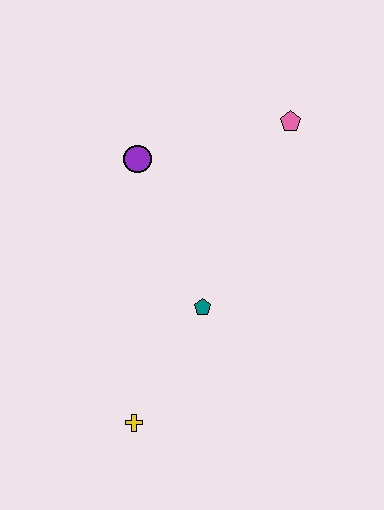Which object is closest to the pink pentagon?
The purple circle is closest to the pink pentagon.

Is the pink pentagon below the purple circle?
No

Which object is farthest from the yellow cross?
The pink pentagon is farthest from the yellow cross.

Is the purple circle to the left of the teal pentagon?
Yes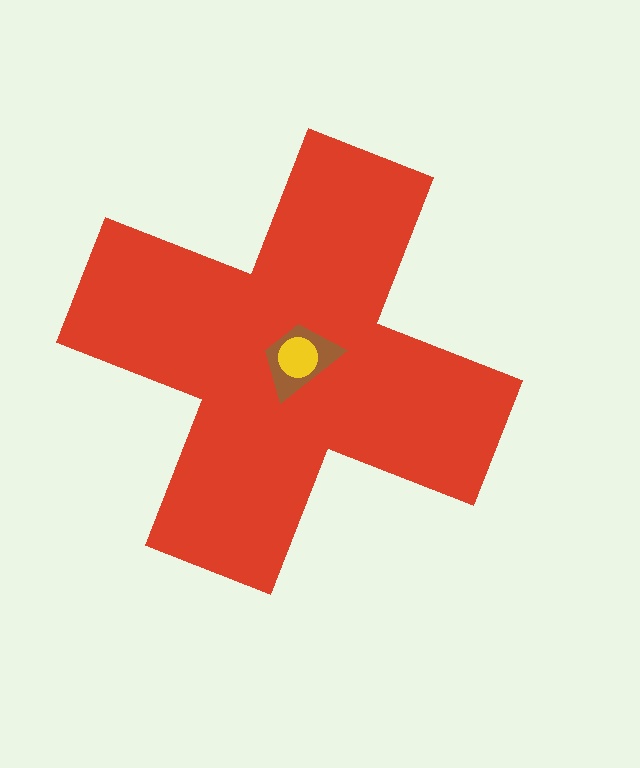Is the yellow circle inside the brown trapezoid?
Yes.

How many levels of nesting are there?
3.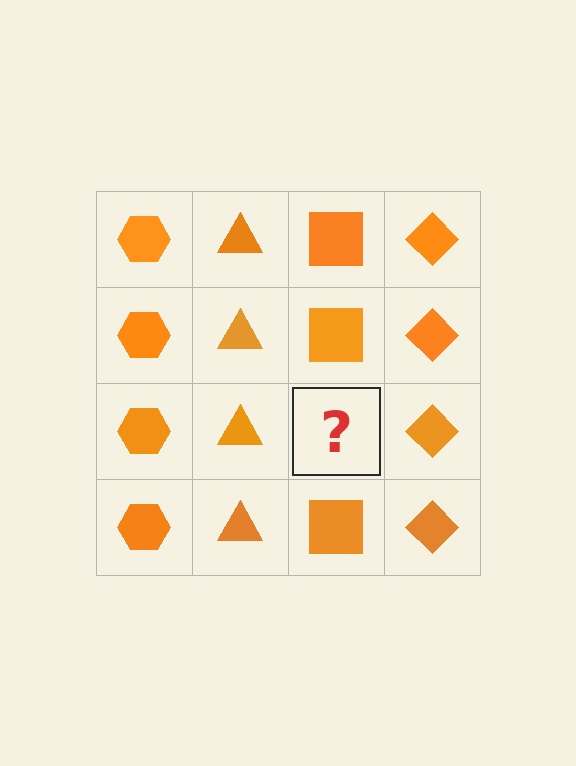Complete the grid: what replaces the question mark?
The question mark should be replaced with an orange square.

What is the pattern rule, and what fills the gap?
The rule is that each column has a consistent shape. The gap should be filled with an orange square.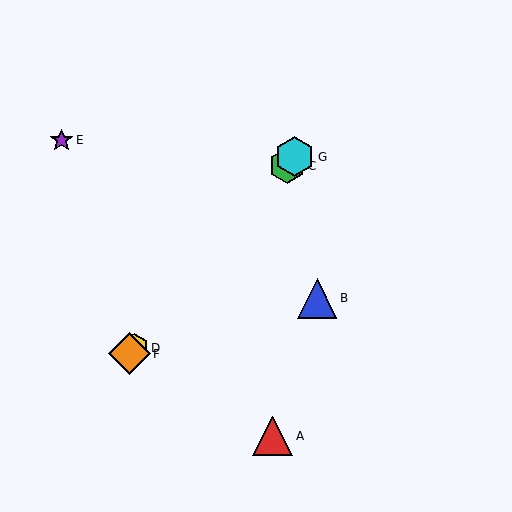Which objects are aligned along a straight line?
Objects C, D, F, G are aligned along a straight line.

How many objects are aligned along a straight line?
4 objects (C, D, F, G) are aligned along a straight line.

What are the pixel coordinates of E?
Object E is at (61, 140).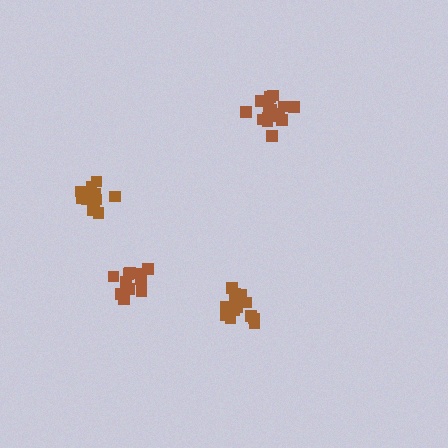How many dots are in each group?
Group 1: 15 dots, Group 2: 11 dots, Group 3: 15 dots, Group 4: 14 dots (55 total).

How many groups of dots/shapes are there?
There are 4 groups.